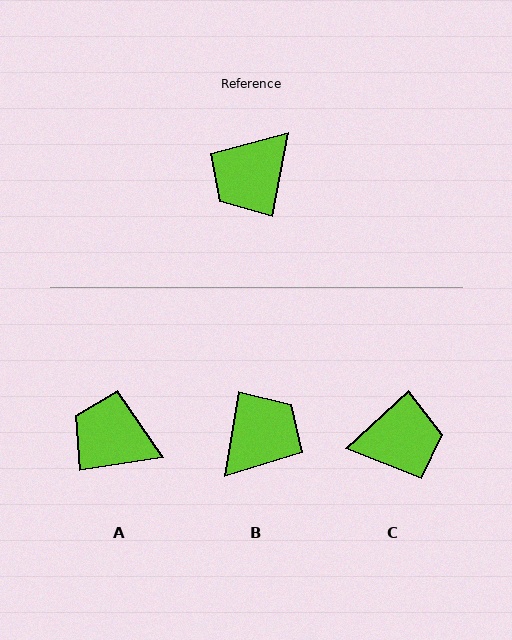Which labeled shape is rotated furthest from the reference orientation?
B, about 178 degrees away.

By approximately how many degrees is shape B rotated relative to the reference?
Approximately 178 degrees clockwise.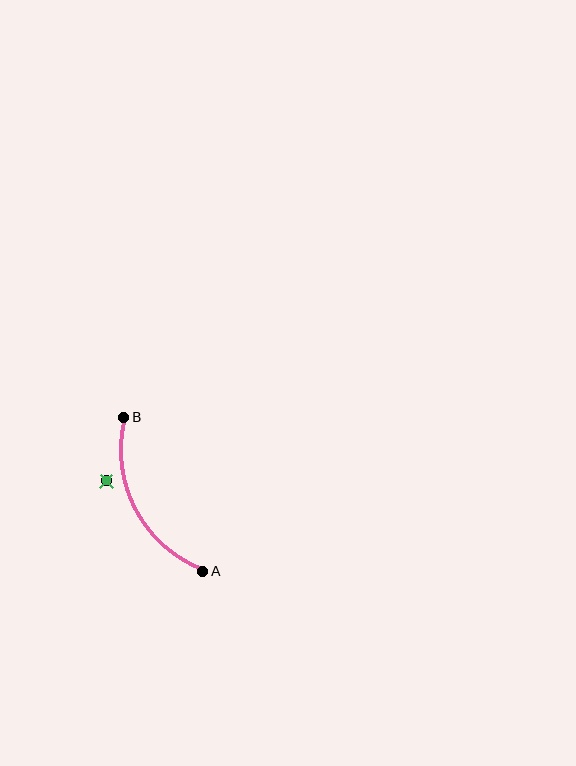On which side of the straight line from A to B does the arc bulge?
The arc bulges to the left of the straight line connecting A and B.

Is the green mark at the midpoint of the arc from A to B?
No — the green mark does not lie on the arc at all. It sits slightly outside the curve.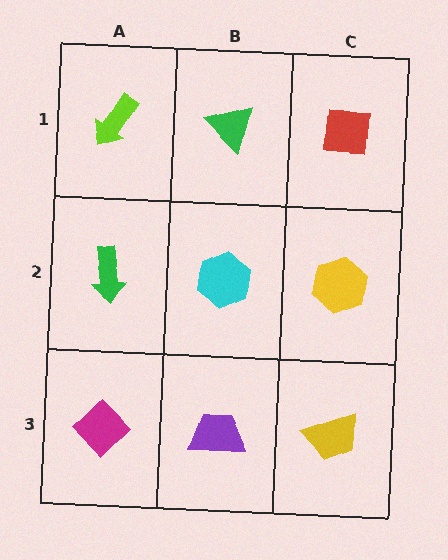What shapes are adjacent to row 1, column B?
A cyan hexagon (row 2, column B), a lime arrow (row 1, column A), a red square (row 1, column C).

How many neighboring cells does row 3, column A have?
2.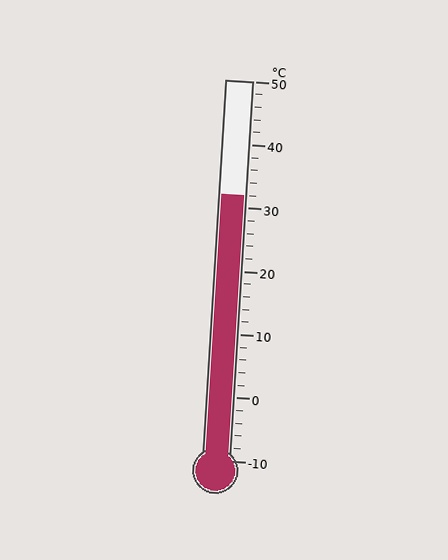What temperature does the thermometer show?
The thermometer shows approximately 32°C.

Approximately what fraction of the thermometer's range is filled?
The thermometer is filled to approximately 70% of its range.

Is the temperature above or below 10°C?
The temperature is above 10°C.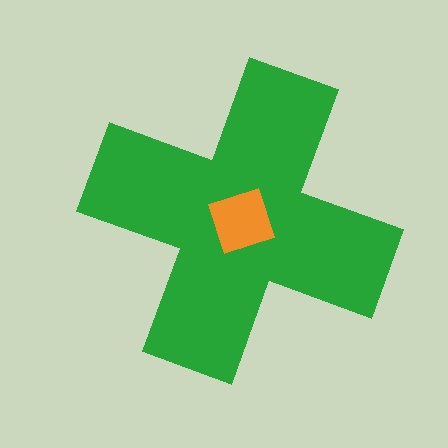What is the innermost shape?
The orange square.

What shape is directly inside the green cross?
The orange square.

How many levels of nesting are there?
2.